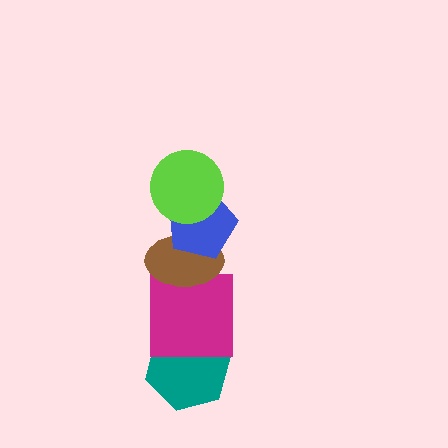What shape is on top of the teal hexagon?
The magenta square is on top of the teal hexagon.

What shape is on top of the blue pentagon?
The lime circle is on top of the blue pentagon.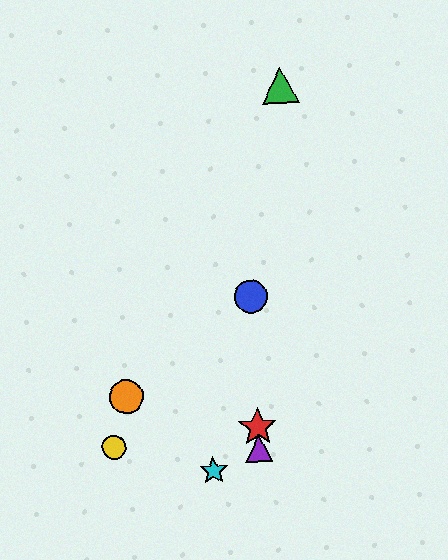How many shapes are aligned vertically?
3 shapes (the red star, the blue circle, the purple triangle) are aligned vertically.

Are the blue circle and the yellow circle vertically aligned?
No, the blue circle is at x≈251 and the yellow circle is at x≈114.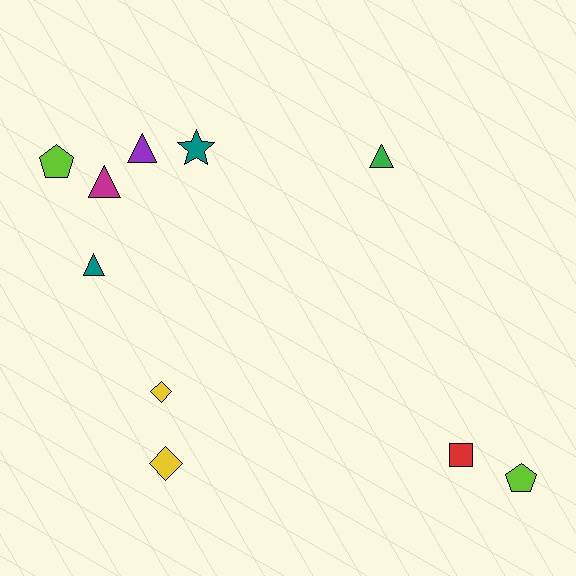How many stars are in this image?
There is 1 star.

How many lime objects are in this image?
There are 2 lime objects.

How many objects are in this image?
There are 10 objects.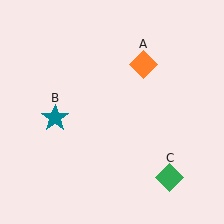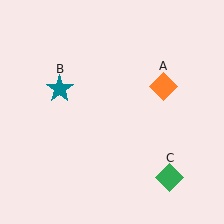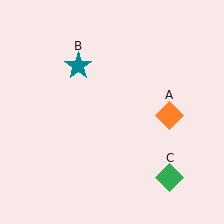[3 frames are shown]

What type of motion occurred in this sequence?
The orange diamond (object A), teal star (object B) rotated clockwise around the center of the scene.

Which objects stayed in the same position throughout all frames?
Green diamond (object C) remained stationary.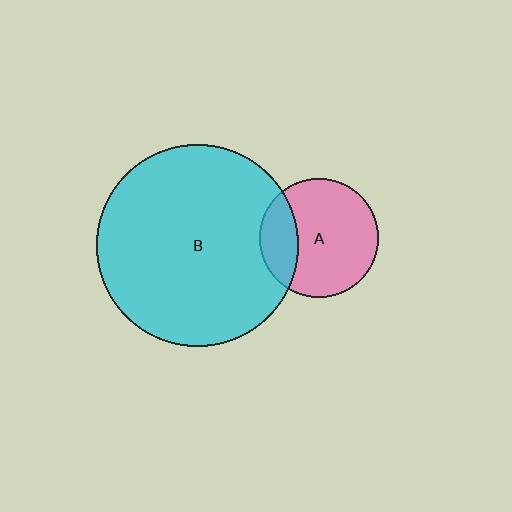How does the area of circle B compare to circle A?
Approximately 2.9 times.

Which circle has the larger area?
Circle B (cyan).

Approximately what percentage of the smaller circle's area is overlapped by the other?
Approximately 25%.